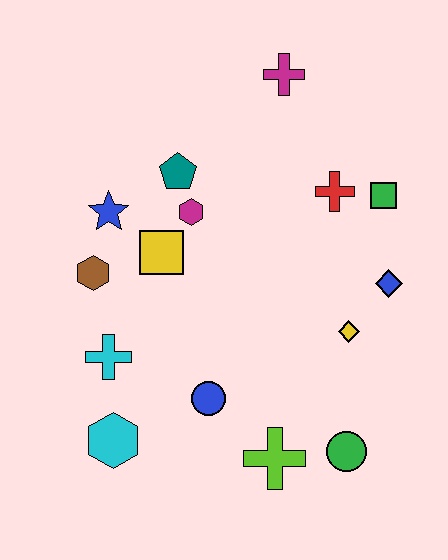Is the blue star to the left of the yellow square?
Yes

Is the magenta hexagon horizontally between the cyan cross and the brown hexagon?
No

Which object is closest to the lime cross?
The green circle is closest to the lime cross.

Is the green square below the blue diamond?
No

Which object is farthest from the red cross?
The cyan hexagon is farthest from the red cross.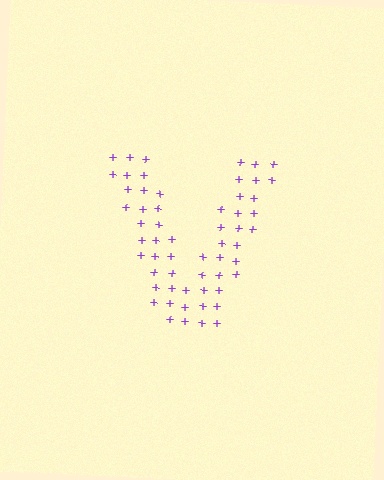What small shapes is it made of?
It is made of small plus signs.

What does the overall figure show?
The overall figure shows the letter V.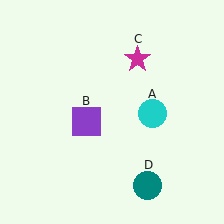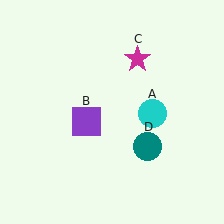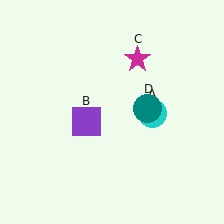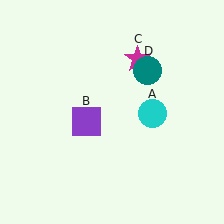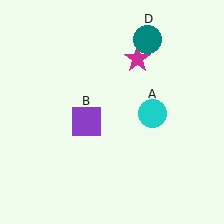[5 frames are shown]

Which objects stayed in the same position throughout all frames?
Cyan circle (object A) and purple square (object B) and magenta star (object C) remained stationary.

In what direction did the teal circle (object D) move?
The teal circle (object D) moved up.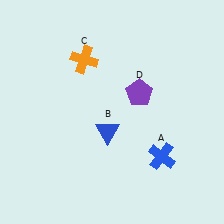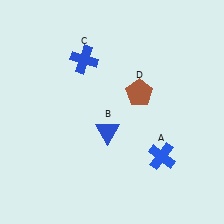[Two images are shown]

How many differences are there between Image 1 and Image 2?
There are 2 differences between the two images.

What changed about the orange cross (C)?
In Image 1, C is orange. In Image 2, it changed to blue.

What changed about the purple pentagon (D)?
In Image 1, D is purple. In Image 2, it changed to brown.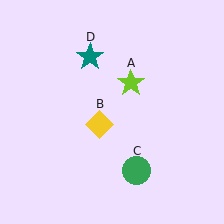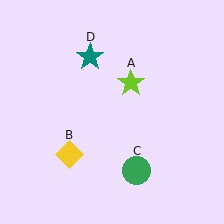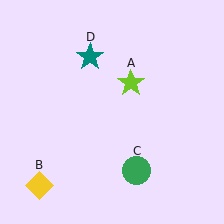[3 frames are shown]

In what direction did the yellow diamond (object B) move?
The yellow diamond (object B) moved down and to the left.